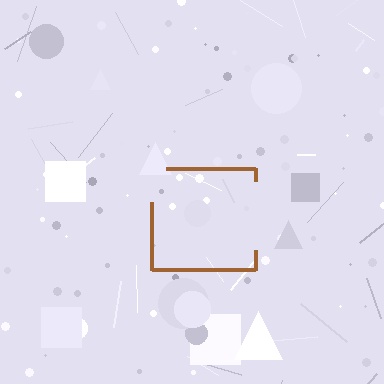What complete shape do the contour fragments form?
The contour fragments form a square.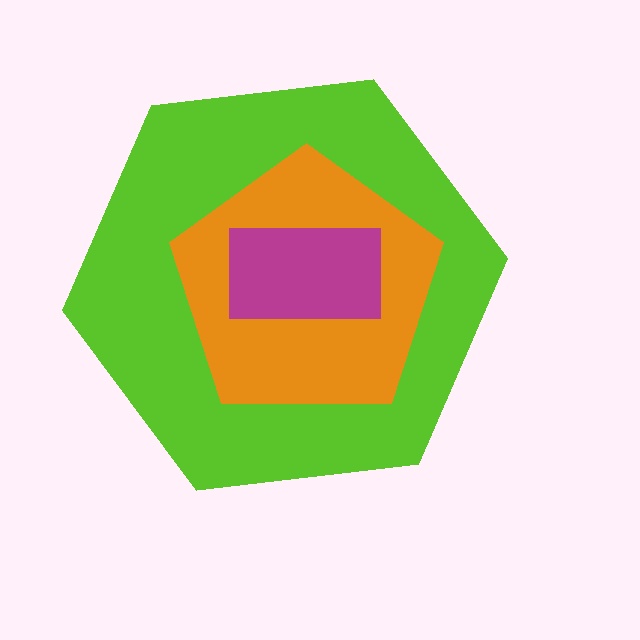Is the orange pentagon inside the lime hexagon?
Yes.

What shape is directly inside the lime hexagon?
The orange pentagon.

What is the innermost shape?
The magenta rectangle.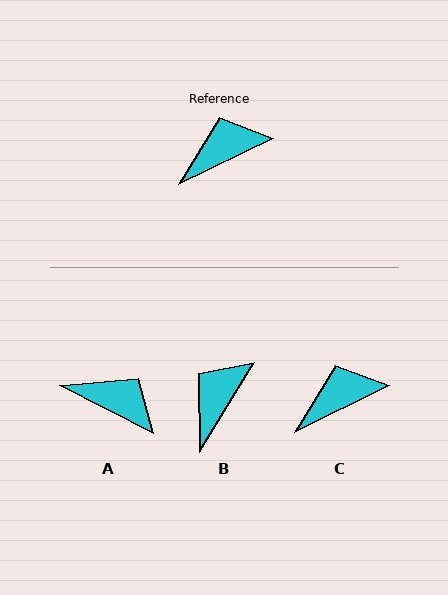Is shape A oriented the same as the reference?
No, it is off by about 54 degrees.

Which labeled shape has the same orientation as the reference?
C.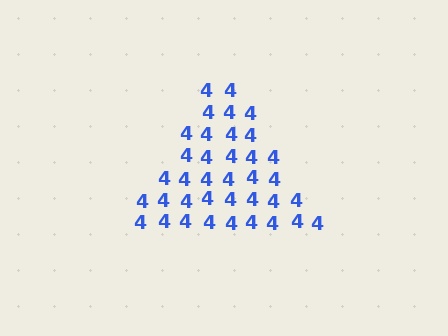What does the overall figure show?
The overall figure shows a triangle.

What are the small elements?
The small elements are digit 4's.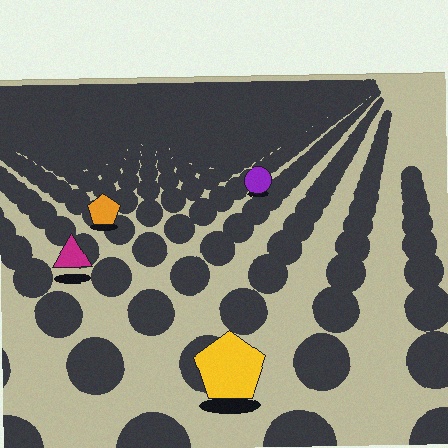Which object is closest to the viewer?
The yellow pentagon is closest. The texture marks near it are larger and more spread out.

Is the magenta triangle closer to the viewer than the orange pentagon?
Yes. The magenta triangle is closer — you can tell from the texture gradient: the ground texture is coarser near it.